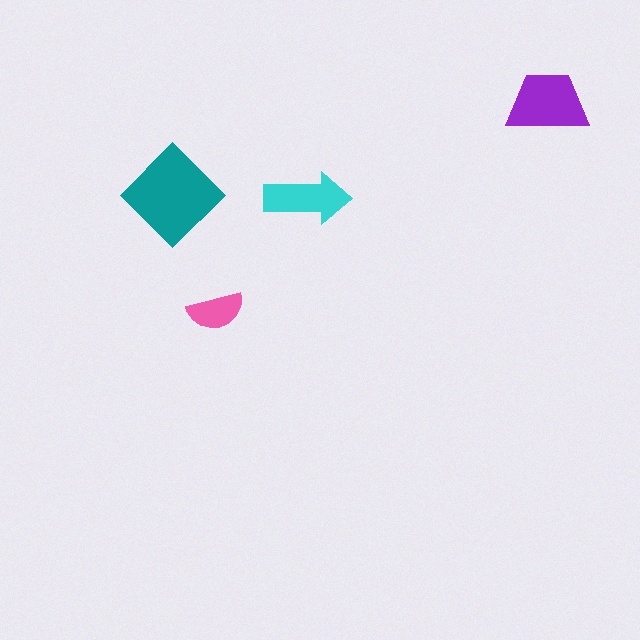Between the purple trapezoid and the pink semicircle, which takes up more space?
The purple trapezoid.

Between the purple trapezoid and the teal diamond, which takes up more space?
The teal diamond.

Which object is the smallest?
The pink semicircle.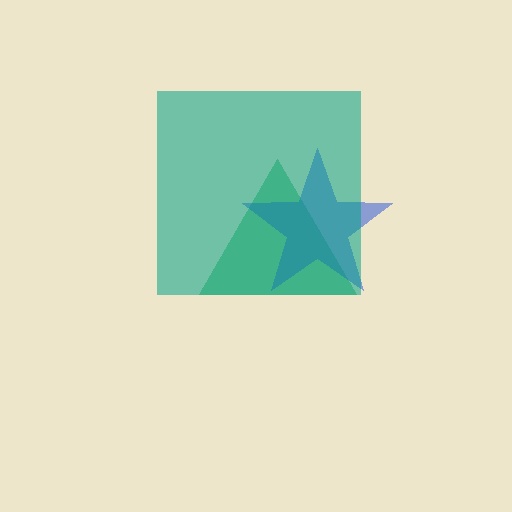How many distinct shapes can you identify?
There are 3 distinct shapes: a green triangle, a blue star, a teal square.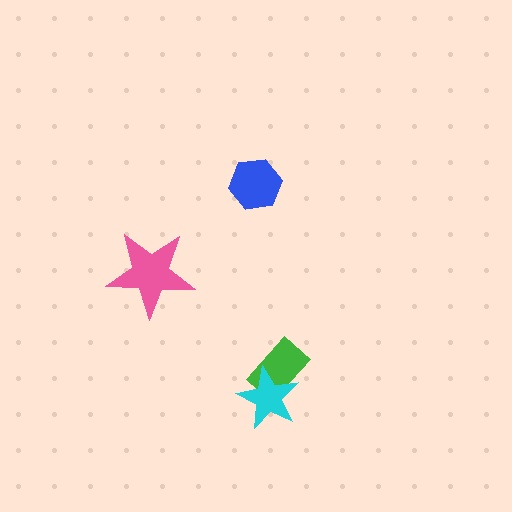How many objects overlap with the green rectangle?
1 object overlaps with the green rectangle.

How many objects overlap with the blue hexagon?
0 objects overlap with the blue hexagon.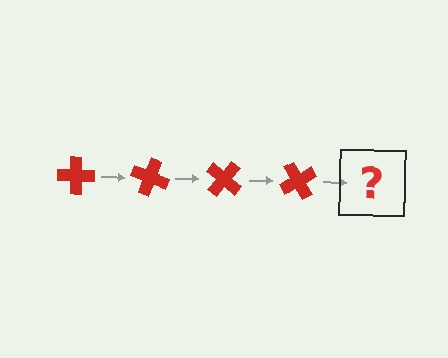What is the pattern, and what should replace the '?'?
The pattern is that the cross rotates 20 degrees each step. The '?' should be a red cross rotated 80 degrees.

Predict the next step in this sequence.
The next step is a red cross rotated 80 degrees.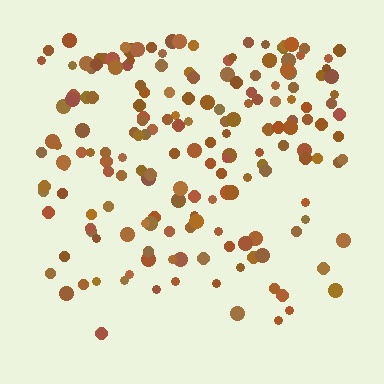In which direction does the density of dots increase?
From bottom to top, with the top side densest.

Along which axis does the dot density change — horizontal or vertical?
Vertical.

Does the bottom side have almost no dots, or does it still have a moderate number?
Still a moderate number, just noticeably fewer than the top.